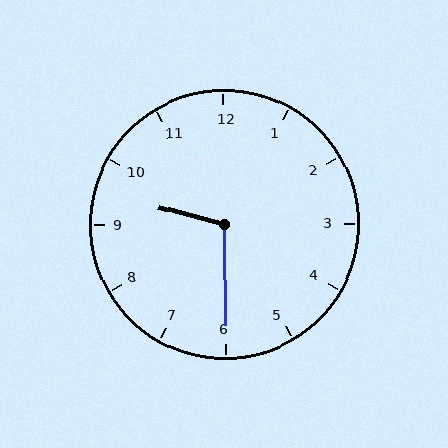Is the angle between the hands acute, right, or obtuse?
It is obtuse.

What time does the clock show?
9:30.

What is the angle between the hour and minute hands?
Approximately 105 degrees.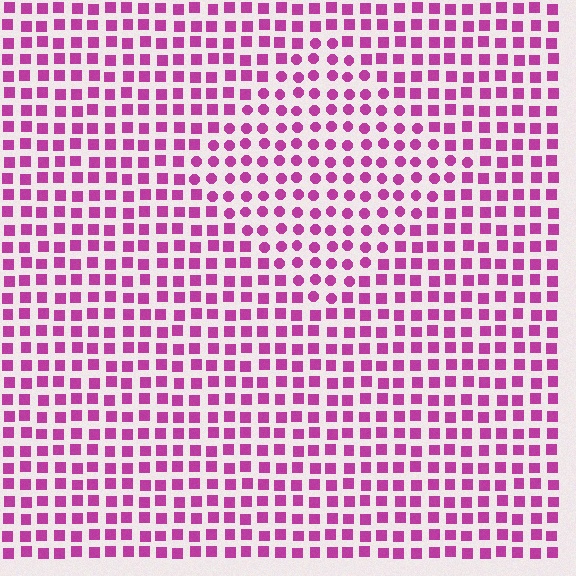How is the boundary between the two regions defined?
The boundary is defined by a change in element shape: circles inside vs. squares outside. All elements share the same color and spacing.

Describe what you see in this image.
The image is filled with small magenta elements arranged in a uniform grid. A diamond-shaped region contains circles, while the surrounding area contains squares. The boundary is defined purely by the change in element shape.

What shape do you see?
I see a diamond.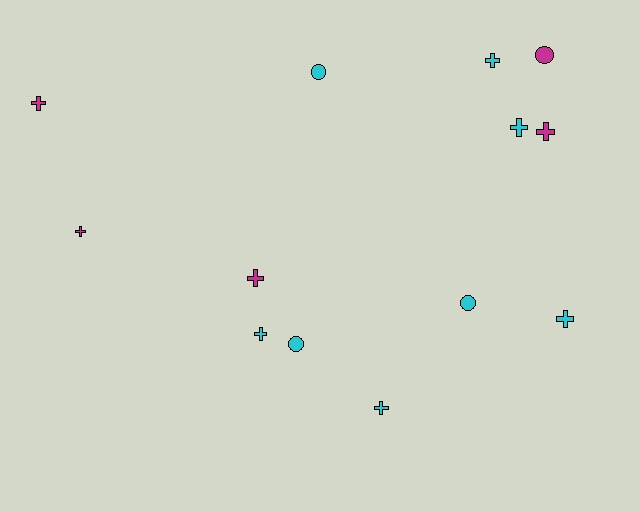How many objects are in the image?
There are 13 objects.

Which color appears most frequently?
Cyan, with 8 objects.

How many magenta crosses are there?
There are 4 magenta crosses.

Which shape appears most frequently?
Cross, with 9 objects.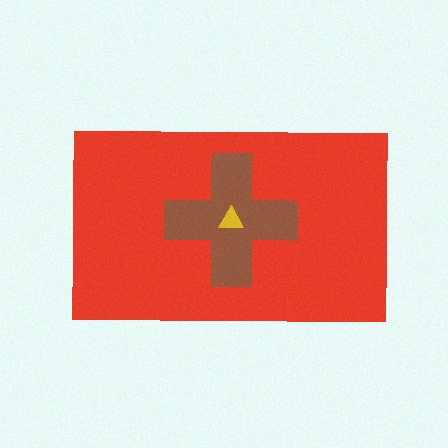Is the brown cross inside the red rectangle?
Yes.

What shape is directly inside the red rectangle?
The brown cross.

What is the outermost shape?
The red rectangle.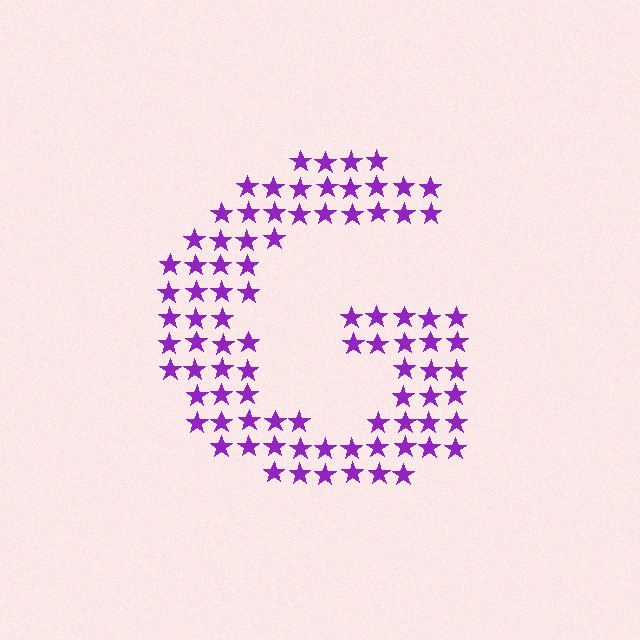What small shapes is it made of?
It is made of small stars.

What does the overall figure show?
The overall figure shows the letter G.